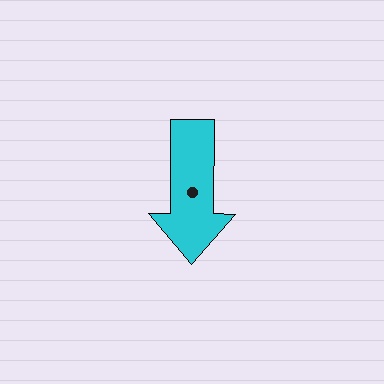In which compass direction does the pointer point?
South.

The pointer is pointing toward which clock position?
Roughly 6 o'clock.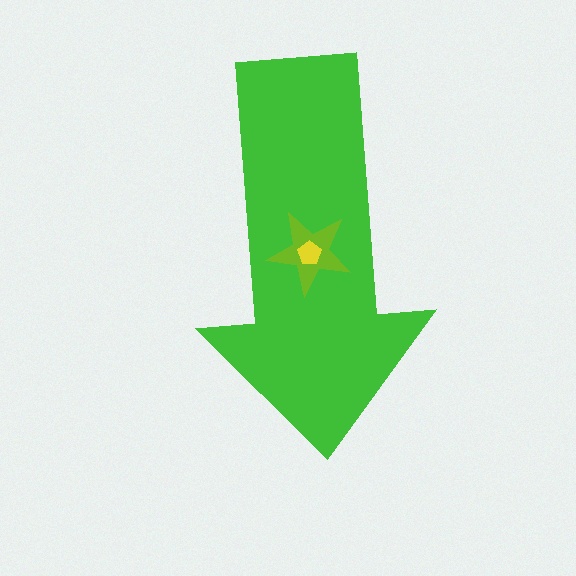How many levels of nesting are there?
3.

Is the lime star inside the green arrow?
Yes.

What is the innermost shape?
The yellow pentagon.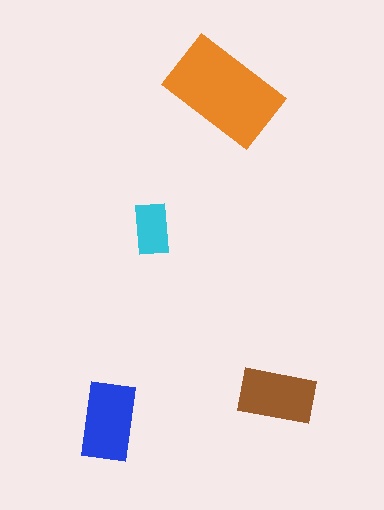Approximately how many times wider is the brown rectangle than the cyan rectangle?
About 1.5 times wider.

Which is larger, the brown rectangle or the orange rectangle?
The orange one.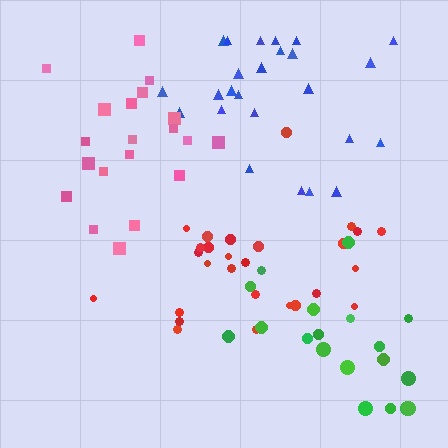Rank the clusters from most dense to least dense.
pink, red, blue, green.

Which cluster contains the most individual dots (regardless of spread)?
Red (27).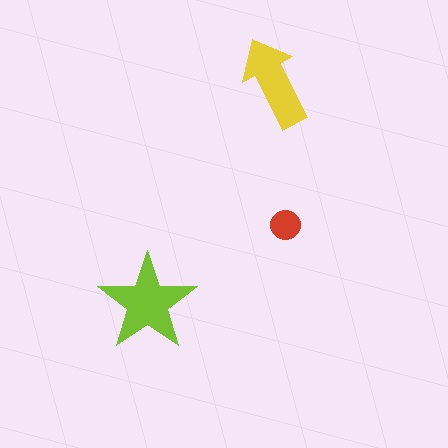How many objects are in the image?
There are 3 objects in the image.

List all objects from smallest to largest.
The red circle, the yellow arrow, the lime star.